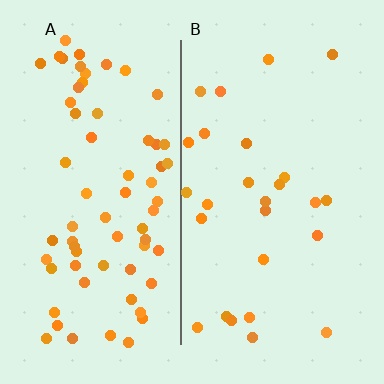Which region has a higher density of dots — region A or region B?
A (the left).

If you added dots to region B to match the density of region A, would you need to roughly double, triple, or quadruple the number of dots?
Approximately triple.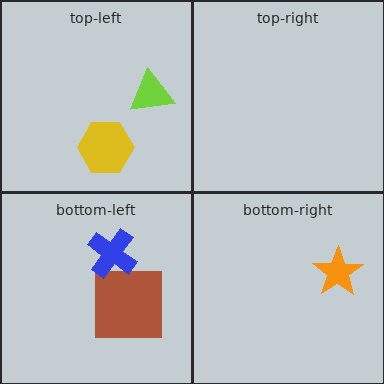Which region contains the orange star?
The bottom-right region.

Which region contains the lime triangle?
The top-left region.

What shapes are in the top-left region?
The yellow hexagon, the lime triangle.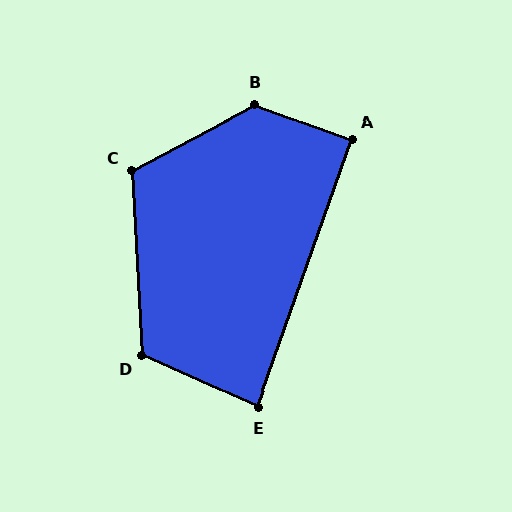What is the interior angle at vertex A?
Approximately 90 degrees (approximately right).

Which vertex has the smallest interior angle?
E, at approximately 85 degrees.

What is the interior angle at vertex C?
Approximately 115 degrees (obtuse).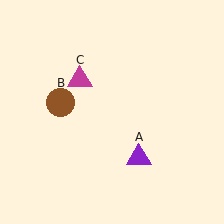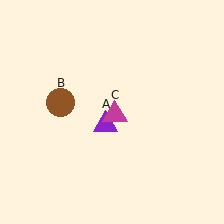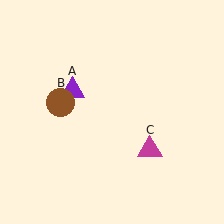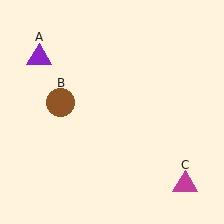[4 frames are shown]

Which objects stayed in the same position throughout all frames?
Brown circle (object B) remained stationary.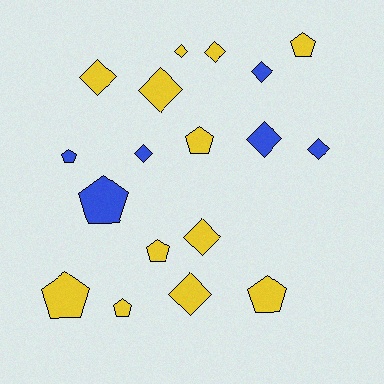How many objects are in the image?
There are 18 objects.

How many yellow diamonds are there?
There are 6 yellow diamonds.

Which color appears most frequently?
Yellow, with 12 objects.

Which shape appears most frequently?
Diamond, with 10 objects.